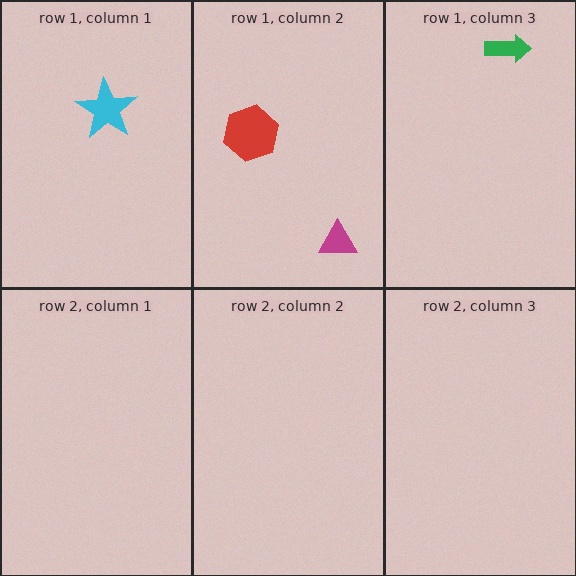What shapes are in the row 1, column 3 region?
The green arrow.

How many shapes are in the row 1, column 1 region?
1.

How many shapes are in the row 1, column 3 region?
1.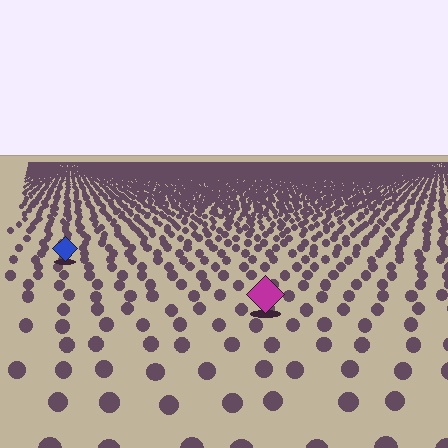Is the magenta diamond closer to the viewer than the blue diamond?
Yes. The magenta diamond is closer — you can tell from the texture gradient: the ground texture is coarser near it.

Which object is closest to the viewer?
The magenta diamond is closest. The texture marks near it are larger and more spread out.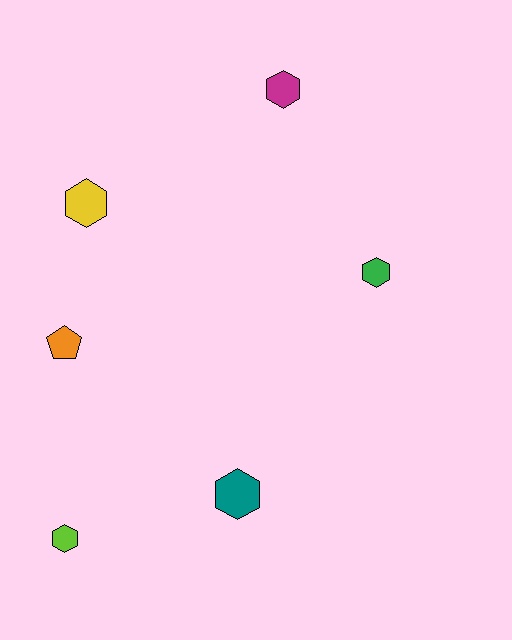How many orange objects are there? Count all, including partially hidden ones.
There is 1 orange object.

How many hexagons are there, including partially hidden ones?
There are 5 hexagons.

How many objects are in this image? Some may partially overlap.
There are 6 objects.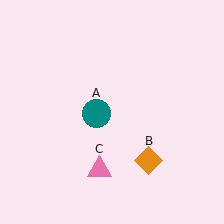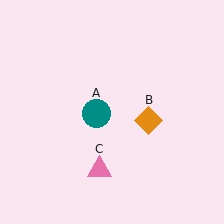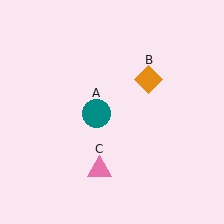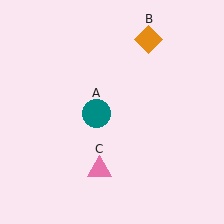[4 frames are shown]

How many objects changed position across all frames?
1 object changed position: orange diamond (object B).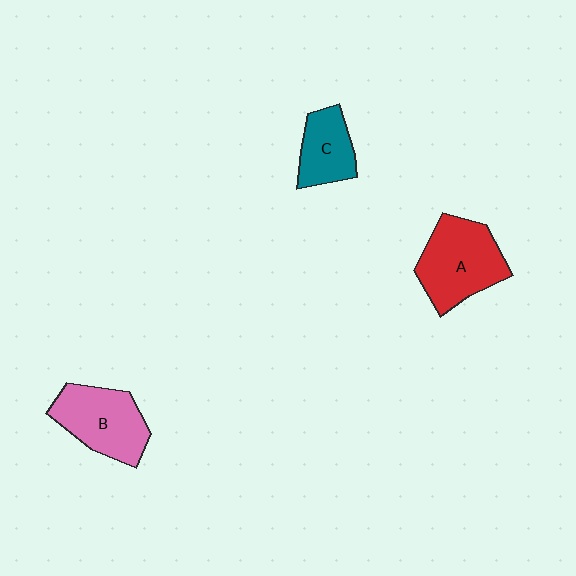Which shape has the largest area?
Shape A (red).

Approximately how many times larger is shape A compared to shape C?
Approximately 1.6 times.